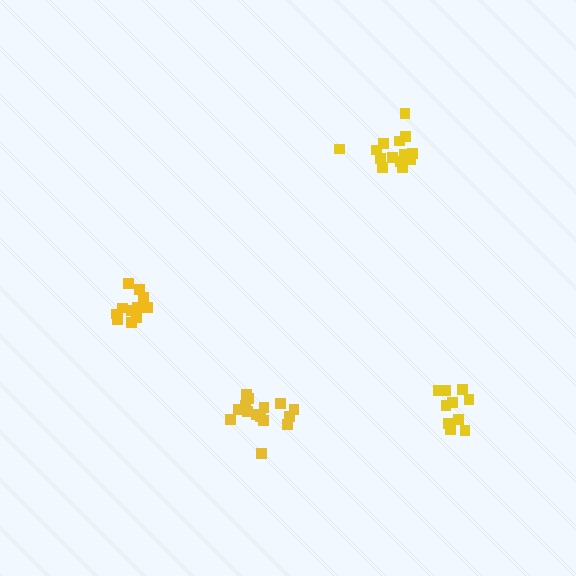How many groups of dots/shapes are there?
There are 4 groups.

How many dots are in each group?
Group 1: 15 dots, Group 2: 14 dots, Group 3: 12 dots, Group 4: 10 dots (51 total).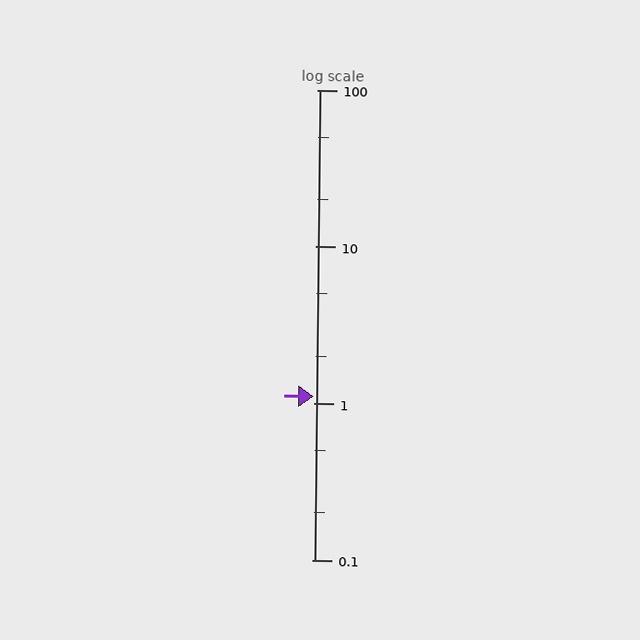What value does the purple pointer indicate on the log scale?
The pointer indicates approximately 1.1.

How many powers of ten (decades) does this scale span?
The scale spans 3 decades, from 0.1 to 100.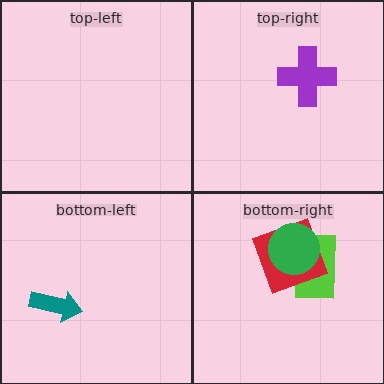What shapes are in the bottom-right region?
The lime rectangle, the red square, the green circle.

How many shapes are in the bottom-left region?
1.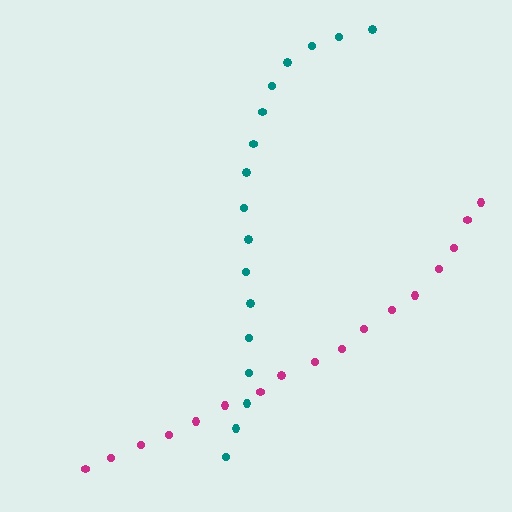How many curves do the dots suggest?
There are 2 distinct paths.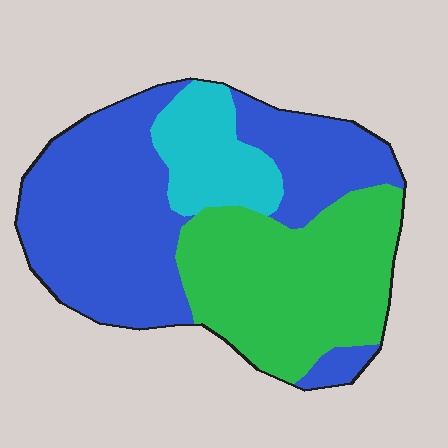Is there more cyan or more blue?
Blue.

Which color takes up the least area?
Cyan, at roughly 15%.